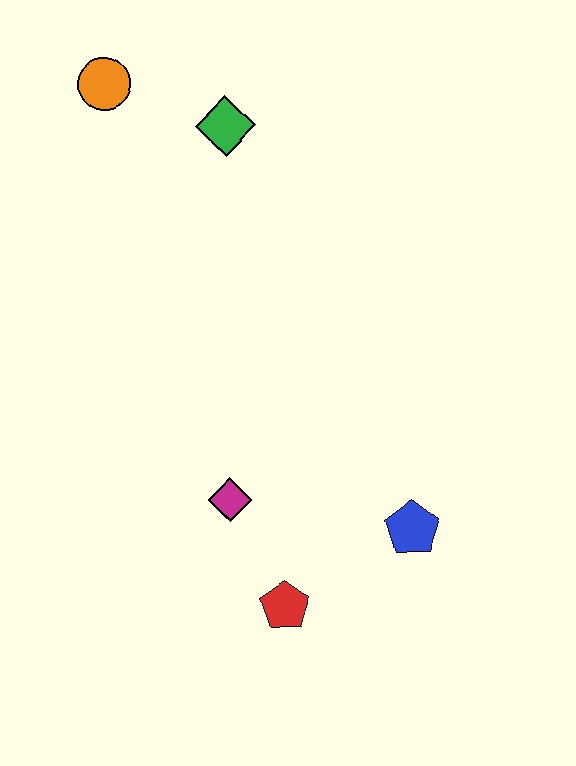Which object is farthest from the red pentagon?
The orange circle is farthest from the red pentagon.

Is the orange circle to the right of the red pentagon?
No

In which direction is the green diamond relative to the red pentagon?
The green diamond is above the red pentagon.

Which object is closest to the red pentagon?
The magenta diamond is closest to the red pentagon.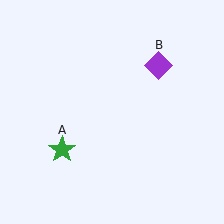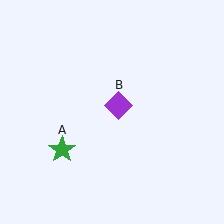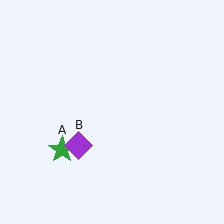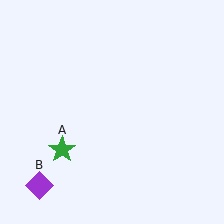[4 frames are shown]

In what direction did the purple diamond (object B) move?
The purple diamond (object B) moved down and to the left.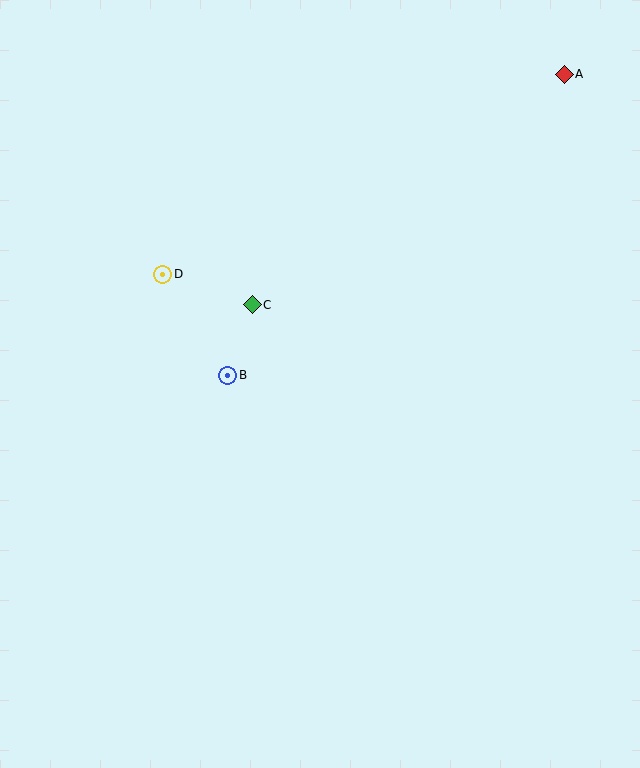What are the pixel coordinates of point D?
Point D is at (163, 274).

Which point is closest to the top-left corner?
Point D is closest to the top-left corner.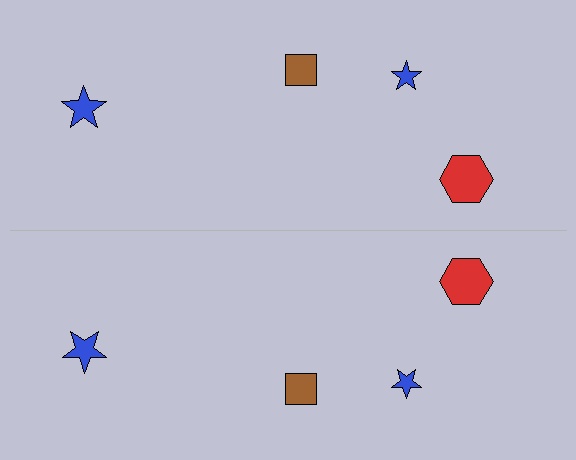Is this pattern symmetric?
Yes, this pattern has bilateral (reflection) symmetry.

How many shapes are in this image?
There are 8 shapes in this image.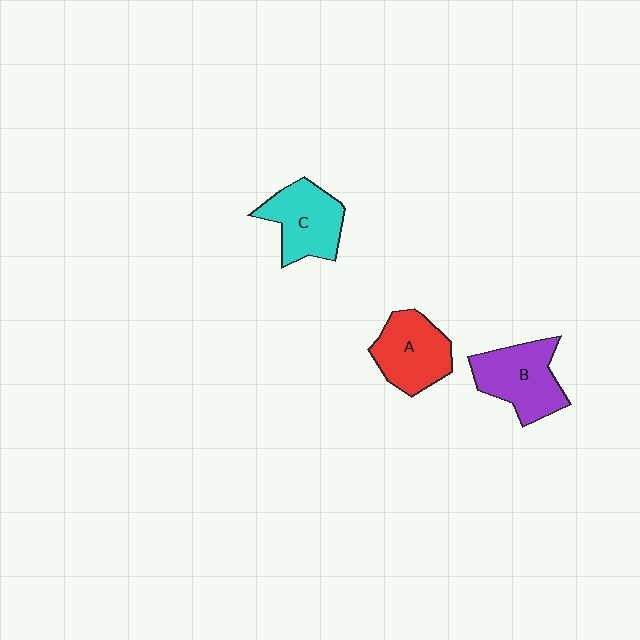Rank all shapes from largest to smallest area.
From largest to smallest: B (purple), C (cyan), A (red).